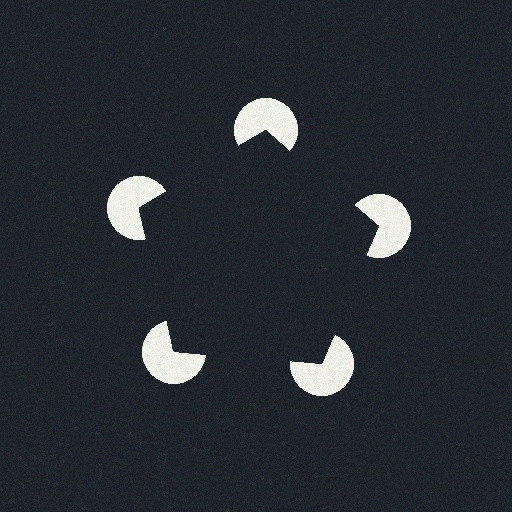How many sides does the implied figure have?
5 sides.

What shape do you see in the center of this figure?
An illusory pentagon — its edges are inferred from the aligned wedge cuts in the pac-man discs, not physically drawn.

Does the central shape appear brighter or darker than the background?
It typically appears slightly darker than the background, even though no actual brightness change is drawn.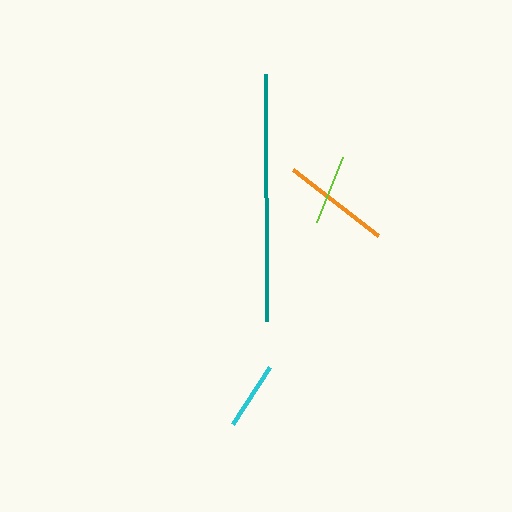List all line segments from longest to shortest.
From longest to shortest: teal, orange, lime, cyan.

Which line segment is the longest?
The teal line is the longest at approximately 247 pixels.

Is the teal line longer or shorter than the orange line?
The teal line is longer than the orange line.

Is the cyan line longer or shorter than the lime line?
The lime line is longer than the cyan line.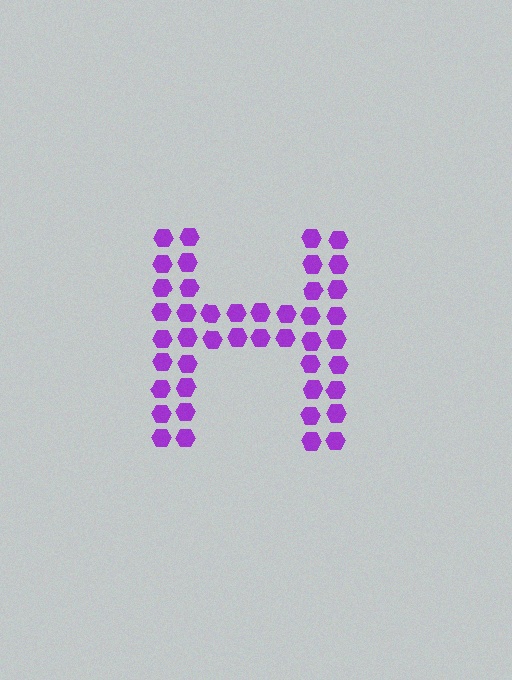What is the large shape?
The large shape is the letter H.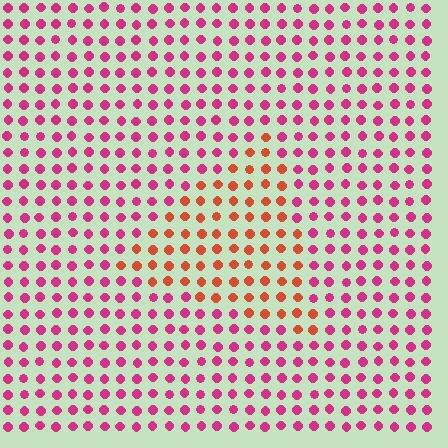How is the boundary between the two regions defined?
The boundary is defined purely by a slight shift in hue (about 44 degrees). Spacing, size, and orientation are identical on both sides.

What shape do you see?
I see a triangle.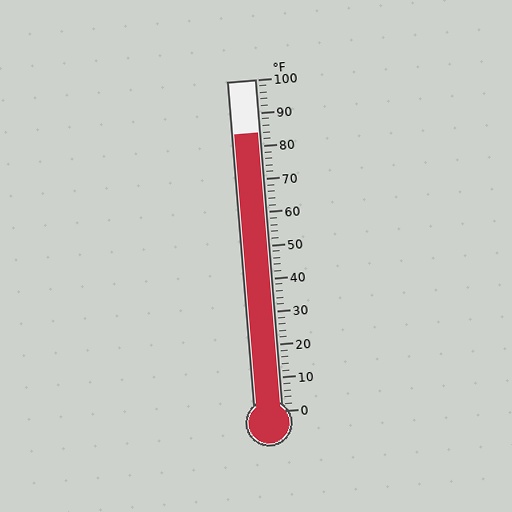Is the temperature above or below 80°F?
The temperature is above 80°F.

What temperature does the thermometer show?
The thermometer shows approximately 84°F.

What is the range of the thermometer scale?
The thermometer scale ranges from 0°F to 100°F.